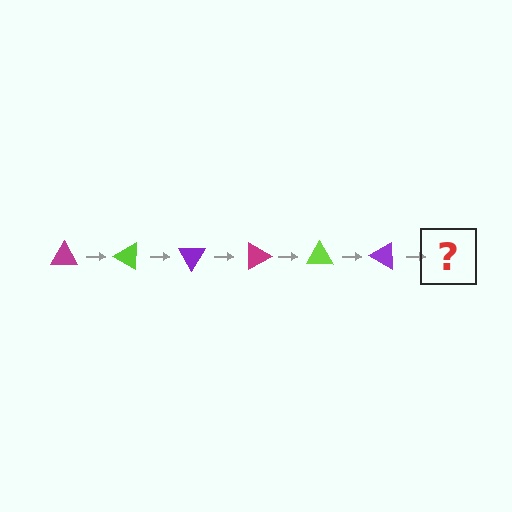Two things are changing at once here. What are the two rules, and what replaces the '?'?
The two rules are that it rotates 30 degrees each step and the color cycles through magenta, lime, and purple. The '?' should be a magenta triangle, rotated 180 degrees from the start.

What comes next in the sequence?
The next element should be a magenta triangle, rotated 180 degrees from the start.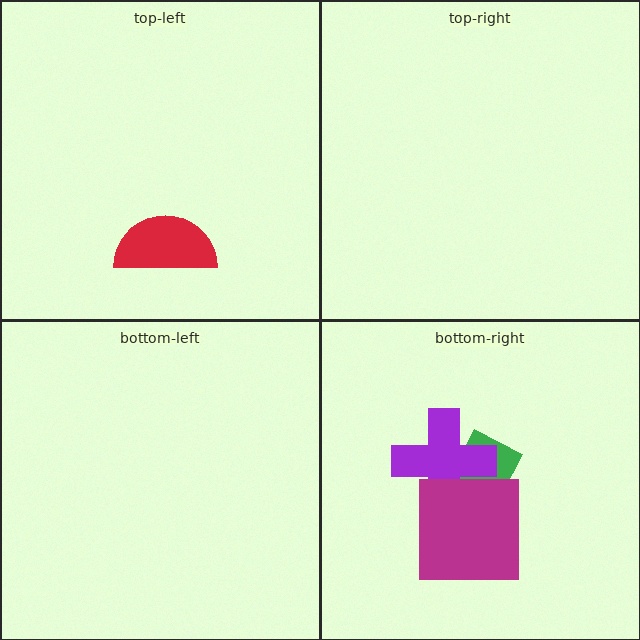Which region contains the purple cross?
The bottom-right region.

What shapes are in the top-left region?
The red semicircle.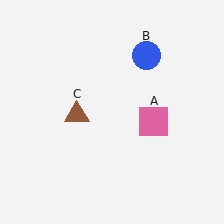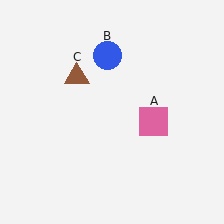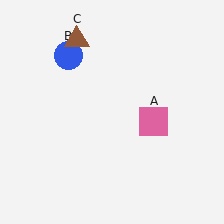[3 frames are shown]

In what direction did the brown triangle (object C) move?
The brown triangle (object C) moved up.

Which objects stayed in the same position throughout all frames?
Pink square (object A) remained stationary.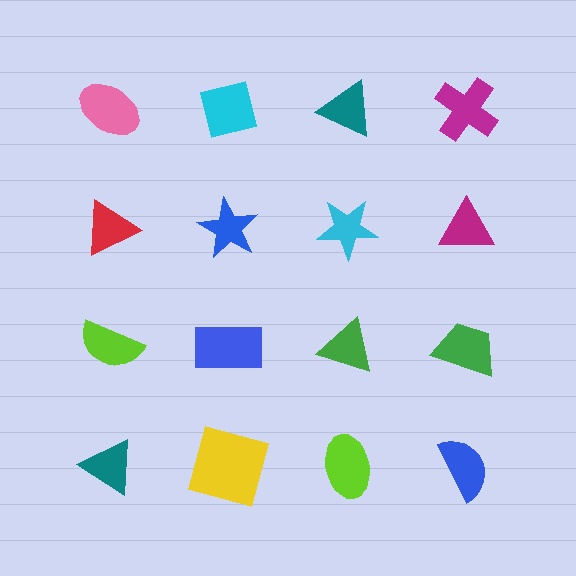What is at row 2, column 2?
A blue star.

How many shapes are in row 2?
4 shapes.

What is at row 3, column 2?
A blue rectangle.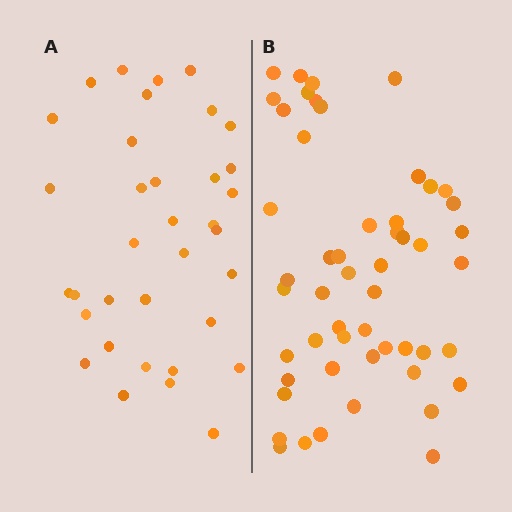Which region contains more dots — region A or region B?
Region B (the right region) has more dots.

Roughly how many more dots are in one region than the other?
Region B has approximately 15 more dots than region A.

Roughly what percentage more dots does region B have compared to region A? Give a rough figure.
About 50% more.